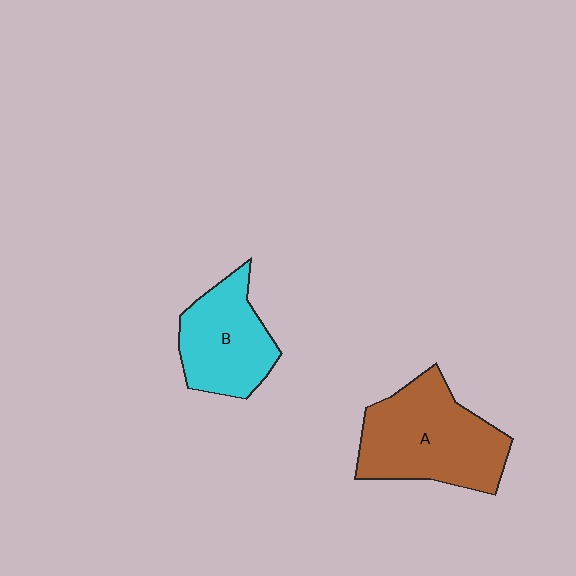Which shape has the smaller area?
Shape B (cyan).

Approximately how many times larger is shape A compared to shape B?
Approximately 1.4 times.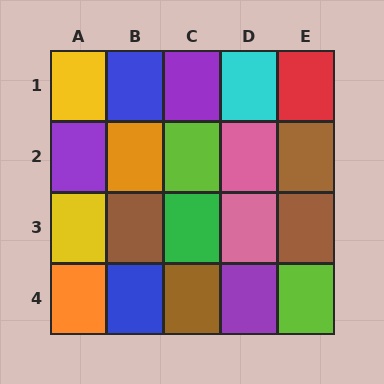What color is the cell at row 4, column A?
Orange.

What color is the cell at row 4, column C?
Brown.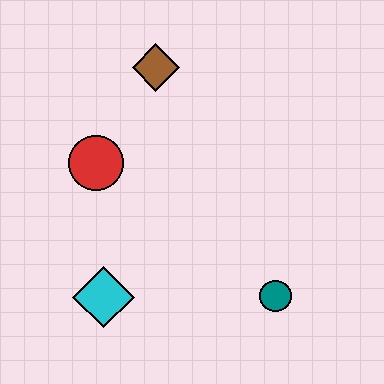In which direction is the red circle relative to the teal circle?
The red circle is to the left of the teal circle.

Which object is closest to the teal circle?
The cyan diamond is closest to the teal circle.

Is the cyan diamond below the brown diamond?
Yes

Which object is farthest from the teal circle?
The brown diamond is farthest from the teal circle.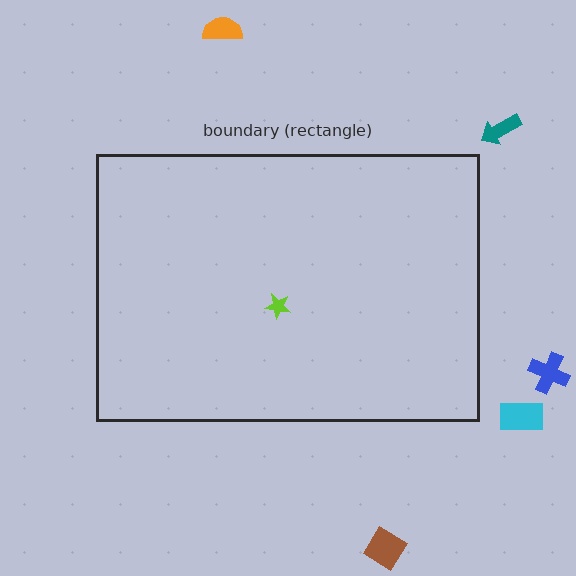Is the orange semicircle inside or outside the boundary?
Outside.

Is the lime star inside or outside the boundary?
Inside.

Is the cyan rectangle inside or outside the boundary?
Outside.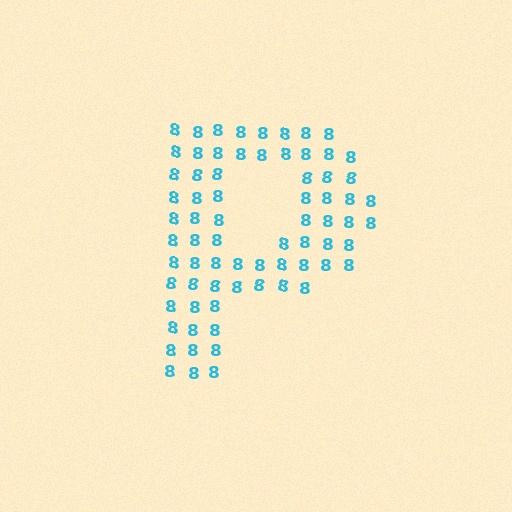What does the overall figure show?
The overall figure shows the letter P.